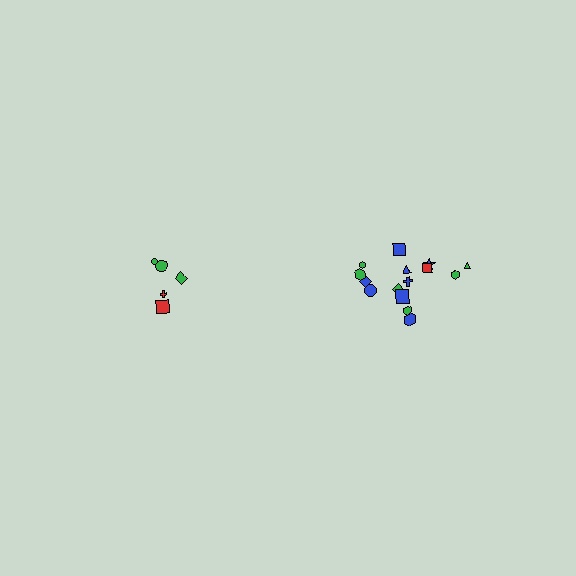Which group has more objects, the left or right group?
The right group.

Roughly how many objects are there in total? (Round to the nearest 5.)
Roughly 20 objects in total.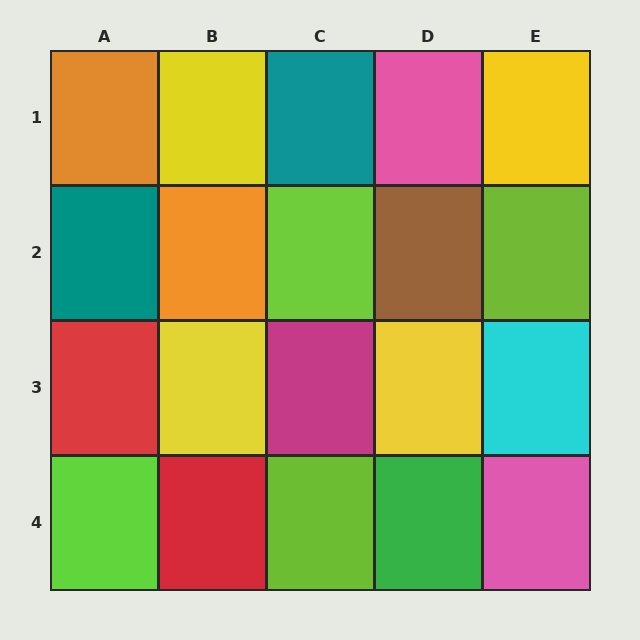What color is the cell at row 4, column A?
Lime.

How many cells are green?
1 cell is green.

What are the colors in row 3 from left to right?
Red, yellow, magenta, yellow, cyan.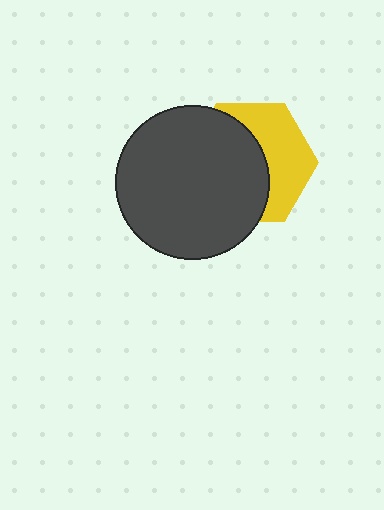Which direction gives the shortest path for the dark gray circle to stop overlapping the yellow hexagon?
Moving left gives the shortest separation.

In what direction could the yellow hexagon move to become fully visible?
The yellow hexagon could move right. That would shift it out from behind the dark gray circle entirely.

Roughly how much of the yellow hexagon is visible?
A small part of it is visible (roughly 43%).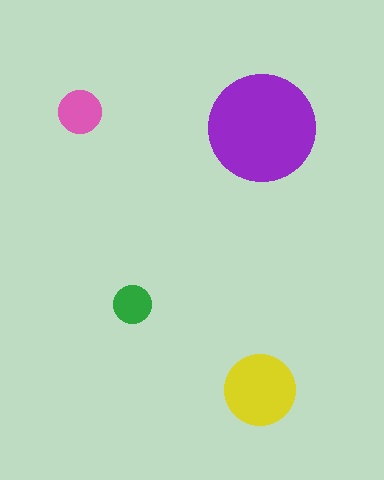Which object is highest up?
The pink circle is topmost.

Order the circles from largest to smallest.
the purple one, the yellow one, the pink one, the green one.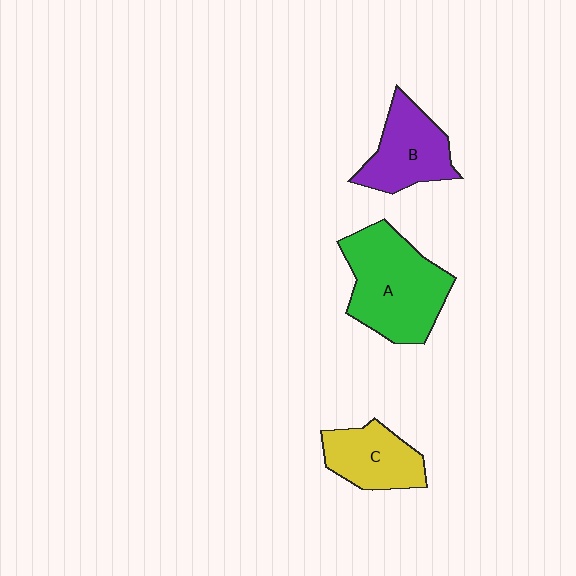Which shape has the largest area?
Shape A (green).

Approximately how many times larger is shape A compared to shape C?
Approximately 1.7 times.